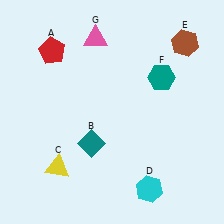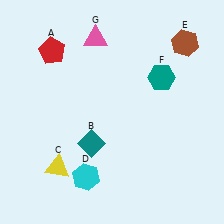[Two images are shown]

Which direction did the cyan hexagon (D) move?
The cyan hexagon (D) moved left.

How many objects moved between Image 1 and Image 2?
1 object moved between the two images.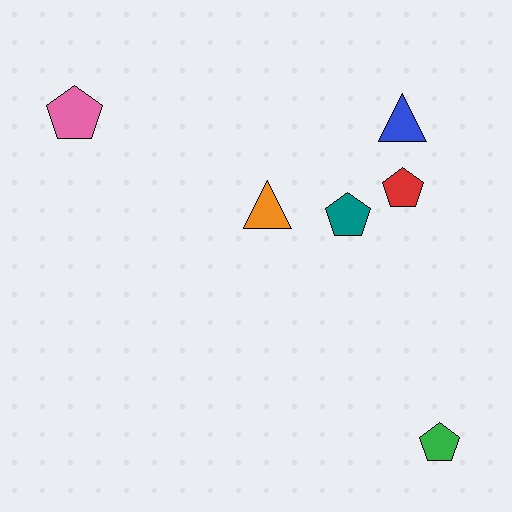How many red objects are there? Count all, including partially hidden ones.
There is 1 red object.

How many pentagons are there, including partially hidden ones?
There are 4 pentagons.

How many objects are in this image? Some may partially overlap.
There are 6 objects.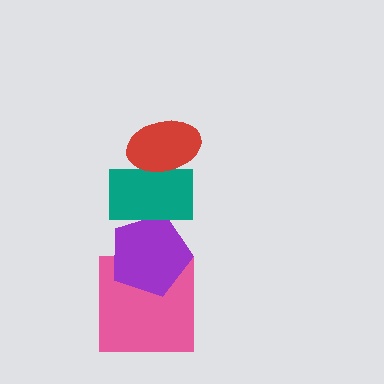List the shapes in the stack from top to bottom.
From top to bottom: the red ellipse, the teal rectangle, the purple pentagon, the pink square.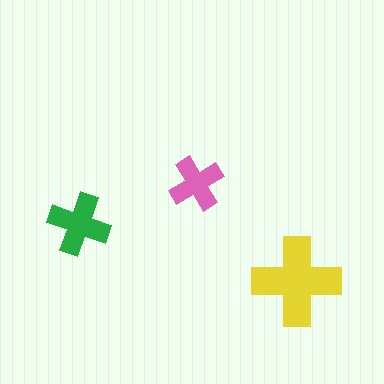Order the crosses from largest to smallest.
the yellow one, the green one, the pink one.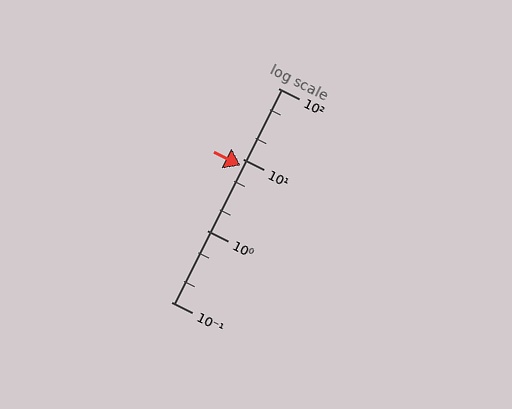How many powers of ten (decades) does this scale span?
The scale spans 3 decades, from 0.1 to 100.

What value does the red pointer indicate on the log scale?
The pointer indicates approximately 8.2.